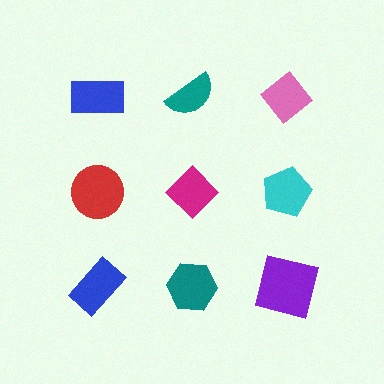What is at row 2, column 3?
A cyan pentagon.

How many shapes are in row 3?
3 shapes.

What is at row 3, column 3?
A purple square.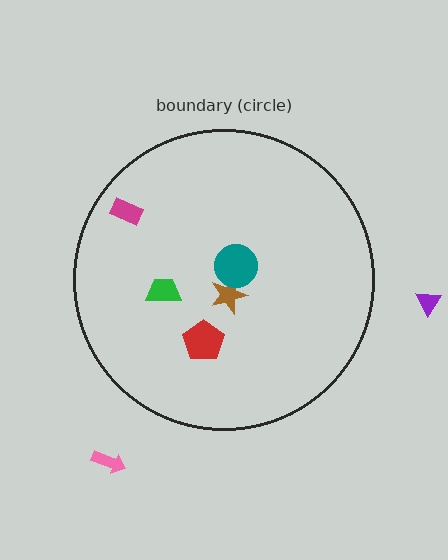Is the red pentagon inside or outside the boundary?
Inside.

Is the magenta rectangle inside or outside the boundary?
Inside.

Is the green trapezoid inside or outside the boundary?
Inside.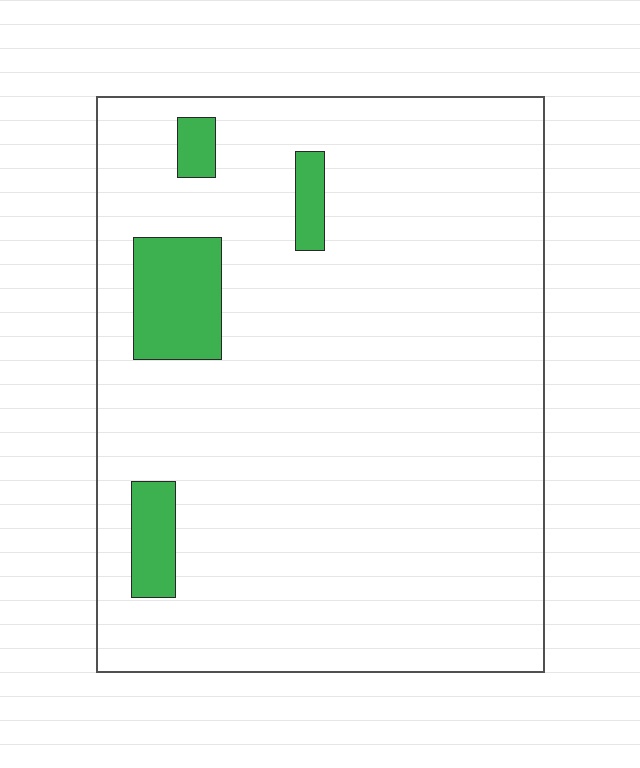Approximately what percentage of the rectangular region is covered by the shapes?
Approximately 10%.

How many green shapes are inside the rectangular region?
4.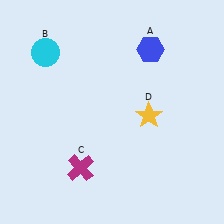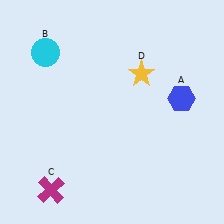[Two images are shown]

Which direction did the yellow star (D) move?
The yellow star (D) moved up.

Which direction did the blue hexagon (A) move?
The blue hexagon (A) moved down.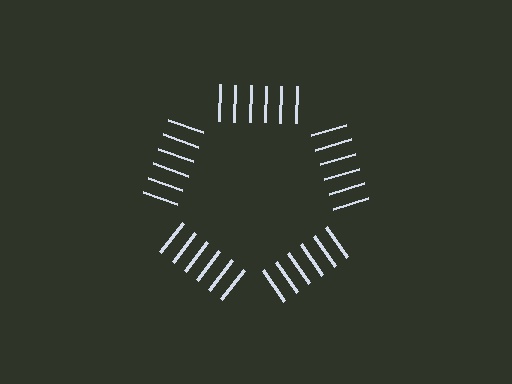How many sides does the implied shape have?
5 sides — the line-ends trace a pentagon.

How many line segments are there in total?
30 — 6 along each of the 5 edges.